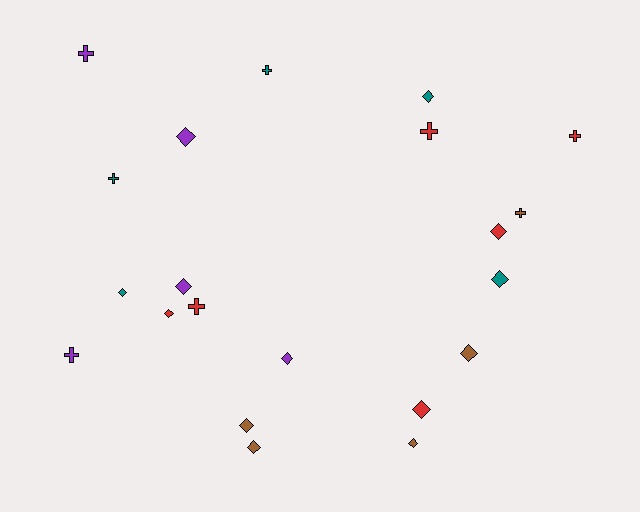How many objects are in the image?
There are 21 objects.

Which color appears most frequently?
Red, with 6 objects.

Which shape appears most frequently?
Diamond, with 13 objects.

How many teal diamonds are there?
There are 3 teal diamonds.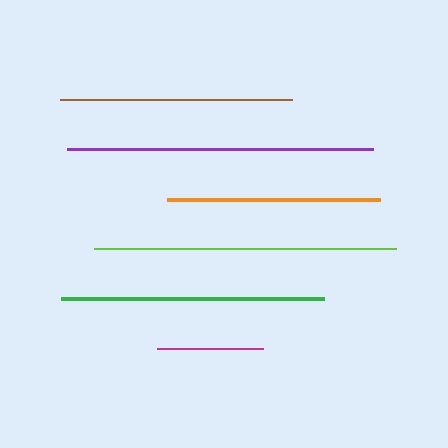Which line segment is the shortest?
The magenta line is the shortest at approximately 106 pixels.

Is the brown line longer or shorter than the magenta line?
The brown line is longer than the magenta line.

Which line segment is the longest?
The purple line is the longest at approximately 307 pixels.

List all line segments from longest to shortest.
From longest to shortest: purple, lime, green, brown, orange, magenta.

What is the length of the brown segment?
The brown segment is approximately 232 pixels long.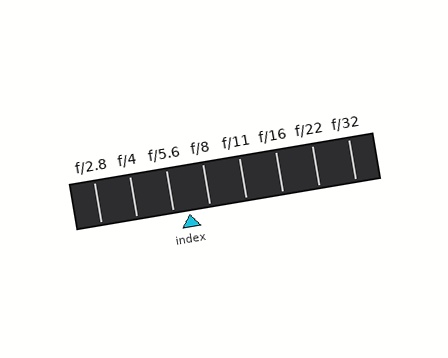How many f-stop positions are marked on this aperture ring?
There are 8 f-stop positions marked.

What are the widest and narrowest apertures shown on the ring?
The widest aperture shown is f/2.8 and the narrowest is f/32.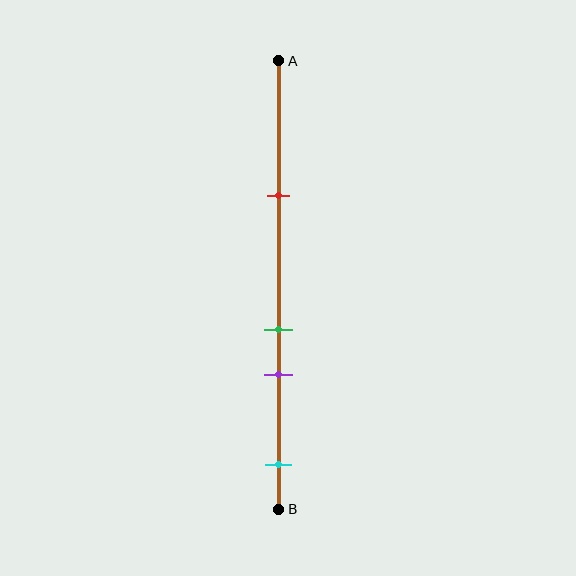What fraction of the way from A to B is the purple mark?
The purple mark is approximately 70% (0.7) of the way from A to B.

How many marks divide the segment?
There are 4 marks dividing the segment.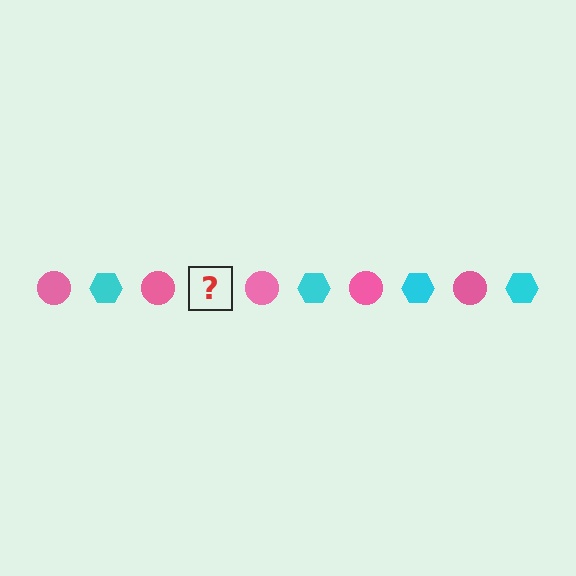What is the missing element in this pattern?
The missing element is a cyan hexagon.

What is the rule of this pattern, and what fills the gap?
The rule is that the pattern alternates between pink circle and cyan hexagon. The gap should be filled with a cyan hexagon.